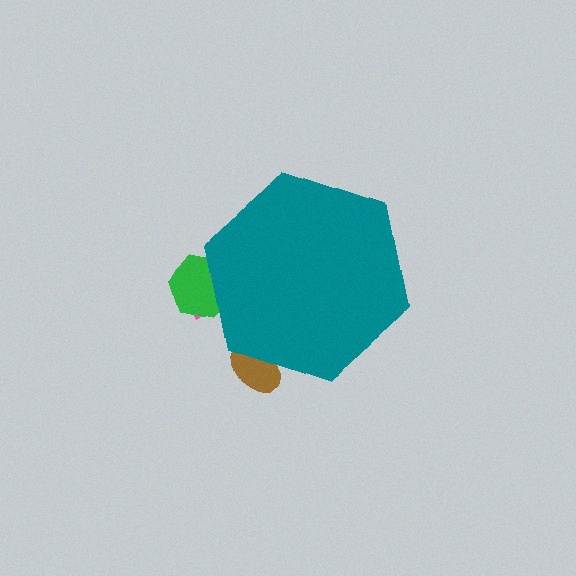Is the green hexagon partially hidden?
Yes, the green hexagon is partially hidden behind the teal hexagon.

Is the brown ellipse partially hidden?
Yes, the brown ellipse is partially hidden behind the teal hexagon.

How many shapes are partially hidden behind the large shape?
3 shapes are partially hidden.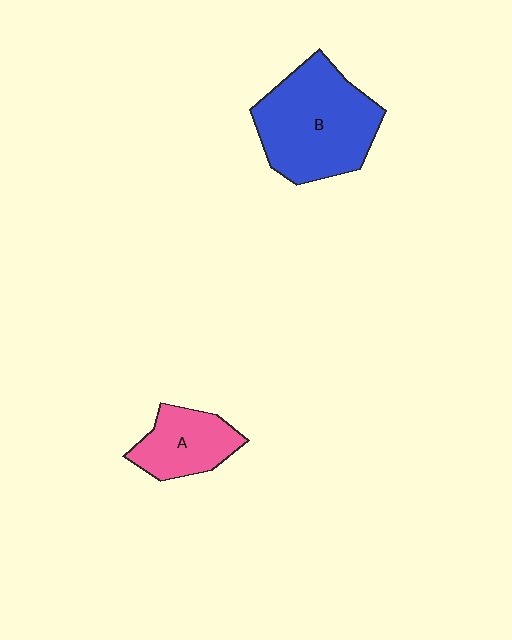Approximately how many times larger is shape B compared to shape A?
Approximately 2.0 times.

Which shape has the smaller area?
Shape A (pink).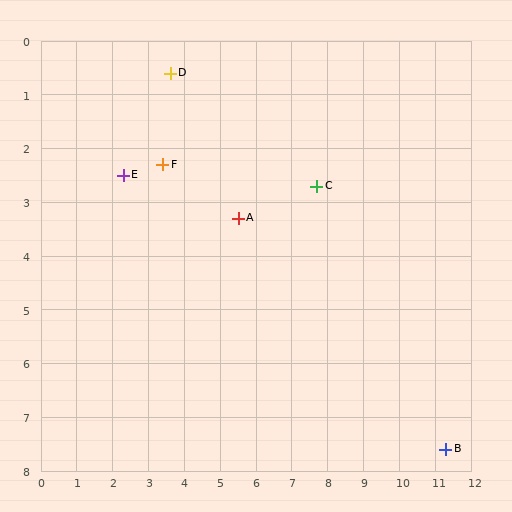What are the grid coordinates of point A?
Point A is at approximately (5.5, 3.3).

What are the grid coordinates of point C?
Point C is at approximately (7.7, 2.7).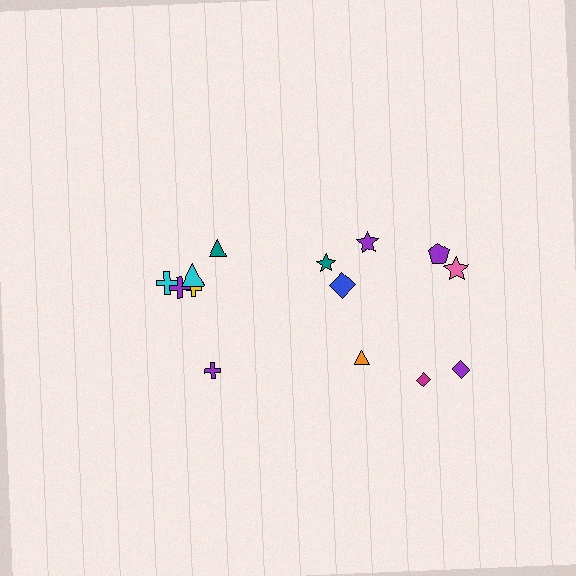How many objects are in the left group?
There are 6 objects.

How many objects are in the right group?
There are 8 objects.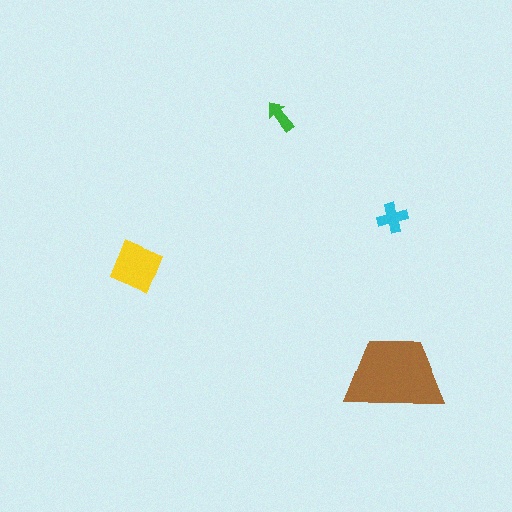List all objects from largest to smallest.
The brown trapezoid, the yellow square, the cyan cross, the green arrow.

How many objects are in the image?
There are 4 objects in the image.